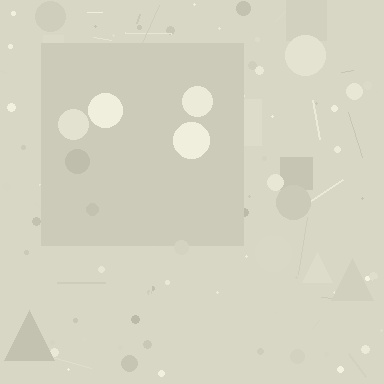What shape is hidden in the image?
A square is hidden in the image.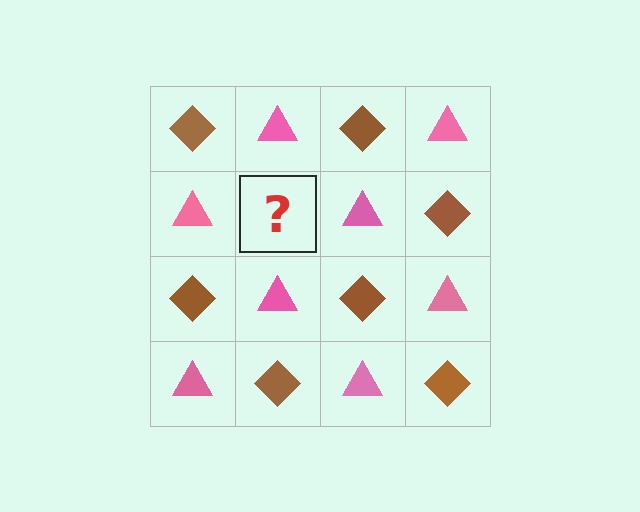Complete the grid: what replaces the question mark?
The question mark should be replaced with a brown diamond.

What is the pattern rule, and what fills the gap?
The rule is that it alternates brown diamond and pink triangle in a checkerboard pattern. The gap should be filled with a brown diamond.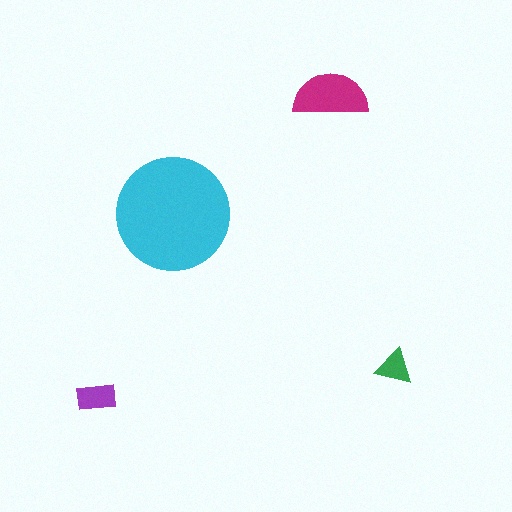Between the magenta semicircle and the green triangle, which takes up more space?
The magenta semicircle.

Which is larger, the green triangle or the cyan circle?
The cyan circle.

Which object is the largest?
The cyan circle.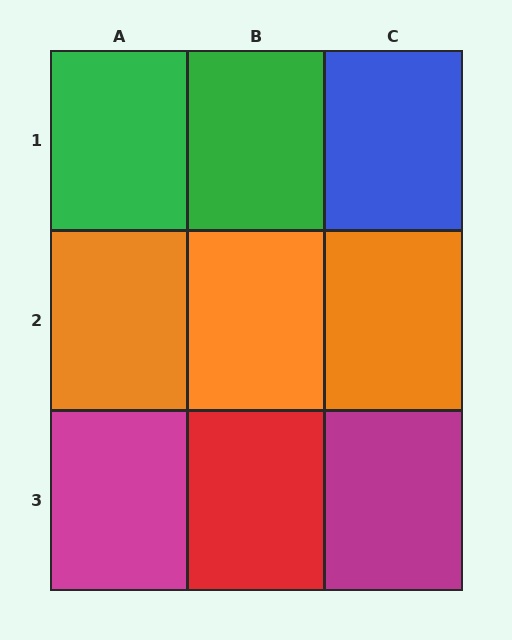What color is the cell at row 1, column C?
Blue.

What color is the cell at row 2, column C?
Orange.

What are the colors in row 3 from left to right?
Magenta, red, magenta.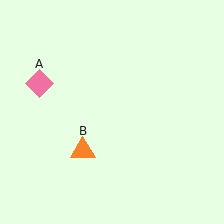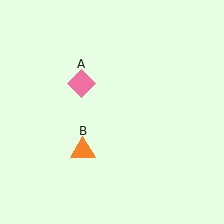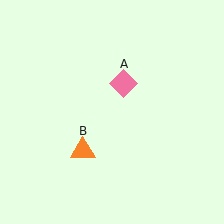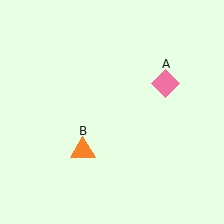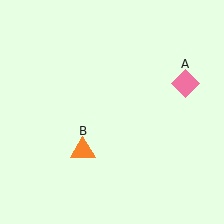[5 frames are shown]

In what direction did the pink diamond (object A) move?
The pink diamond (object A) moved right.